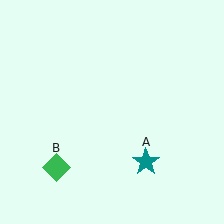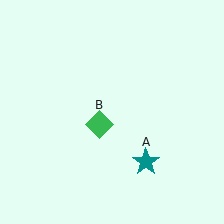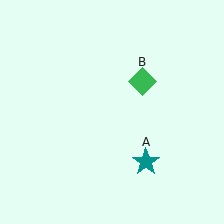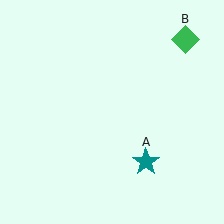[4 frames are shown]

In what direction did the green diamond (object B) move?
The green diamond (object B) moved up and to the right.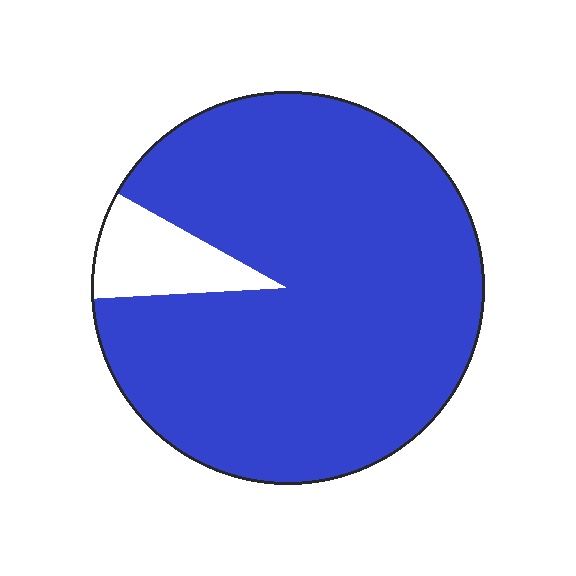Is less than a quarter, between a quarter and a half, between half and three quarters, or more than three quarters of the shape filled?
More than three quarters.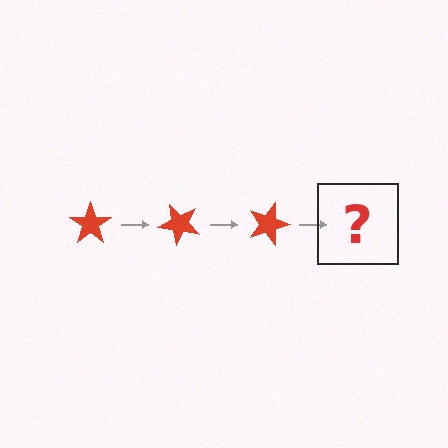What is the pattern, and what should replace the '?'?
The pattern is that the star rotates 45 degrees each step. The '?' should be a red star rotated 135 degrees.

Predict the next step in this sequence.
The next step is a red star rotated 135 degrees.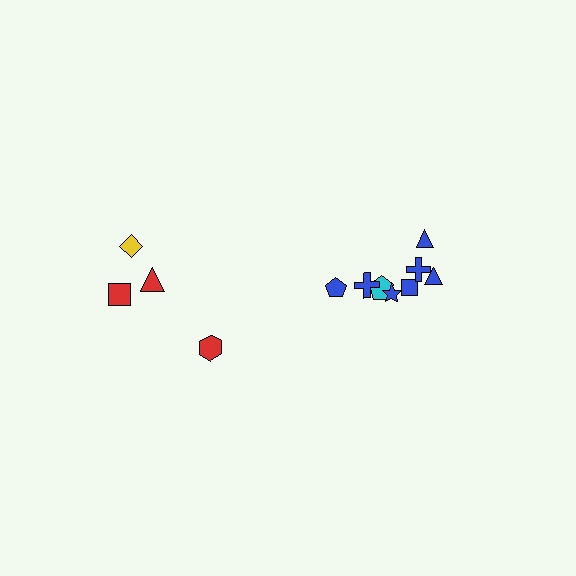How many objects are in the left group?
There are 4 objects.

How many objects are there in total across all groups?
There are 12 objects.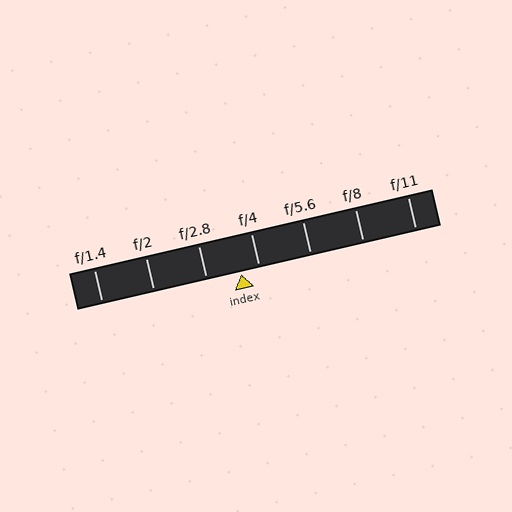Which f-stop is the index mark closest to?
The index mark is closest to f/4.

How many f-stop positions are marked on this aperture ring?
There are 7 f-stop positions marked.